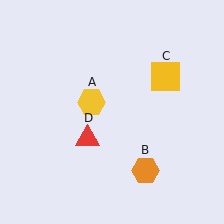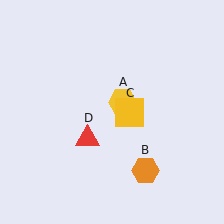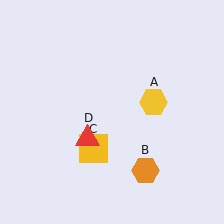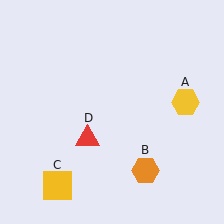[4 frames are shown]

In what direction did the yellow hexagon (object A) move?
The yellow hexagon (object A) moved right.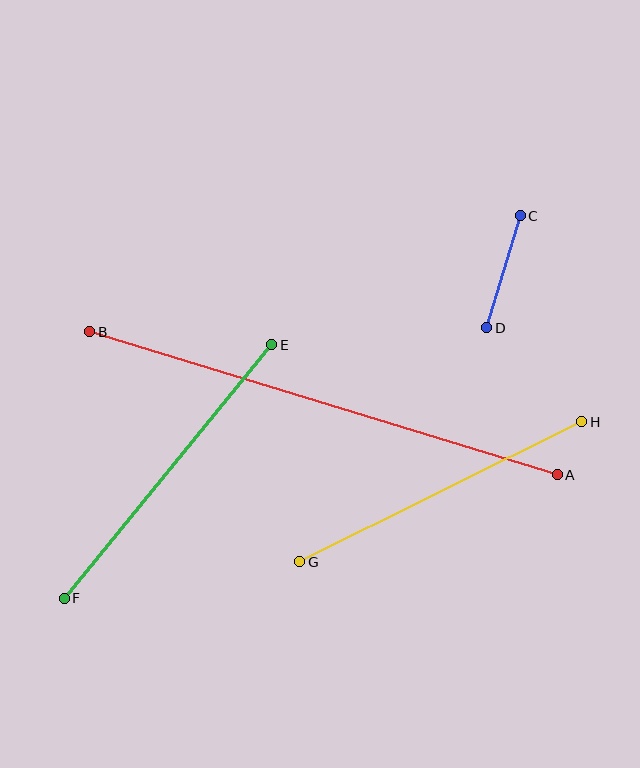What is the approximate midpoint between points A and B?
The midpoint is at approximately (324, 403) pixels.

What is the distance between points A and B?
The distance is approximately 489 pixels.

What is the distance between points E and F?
The distance is approximately 327 pixels.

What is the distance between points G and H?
The distance is approximately 315 pixels.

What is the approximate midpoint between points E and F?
The midpoint is at approximately (168, 472) pixels.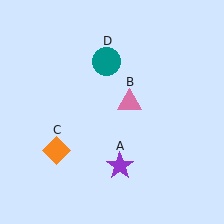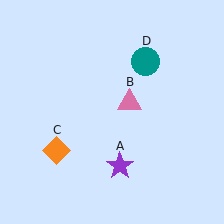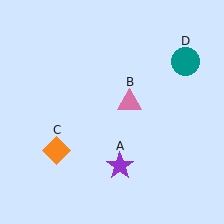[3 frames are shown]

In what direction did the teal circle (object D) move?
The teal circle (object D) moved right.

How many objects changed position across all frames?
1 object changed position: teal circle (object D).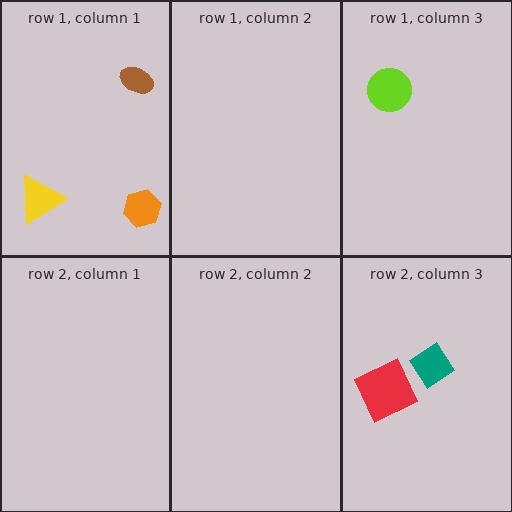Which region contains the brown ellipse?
The row 1, column 1 region.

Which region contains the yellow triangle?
The row 1, column 1 region.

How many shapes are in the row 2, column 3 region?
2.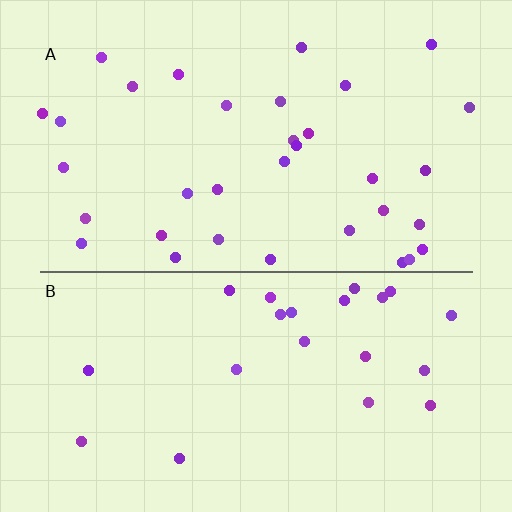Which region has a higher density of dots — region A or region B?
A (the top).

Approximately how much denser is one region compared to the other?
Approximately 1.5× — region A over region B.